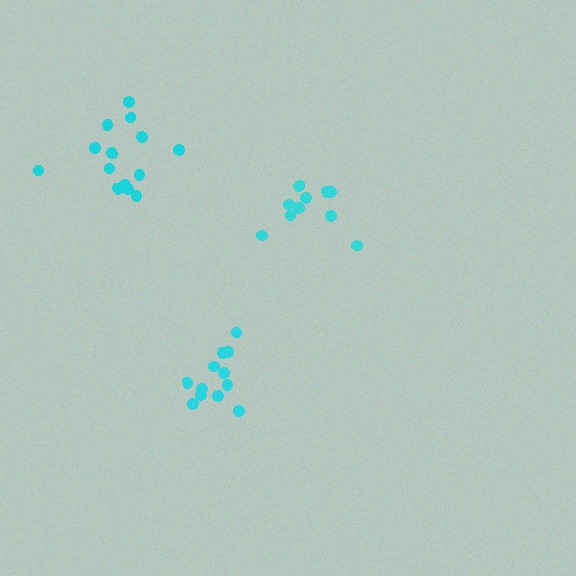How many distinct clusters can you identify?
There are 3 distinct clusters.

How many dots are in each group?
Group 1: 10 dots, Group 2: 14 dots, Group 3: 12 dots (36 total).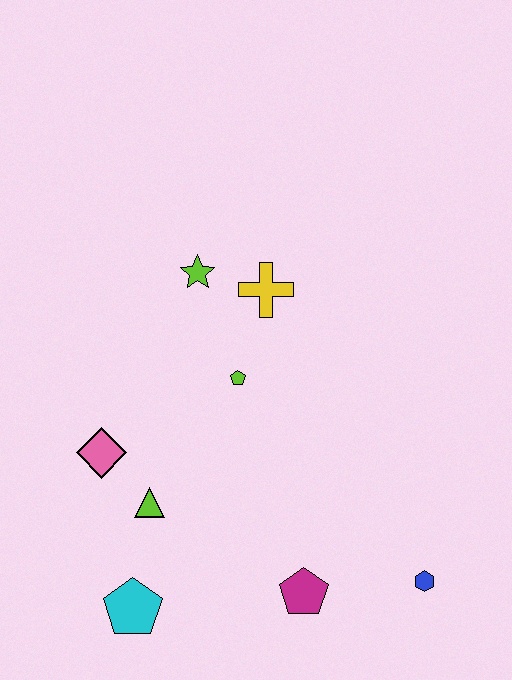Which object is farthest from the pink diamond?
The blue hexagon is farthest from the pink diamond.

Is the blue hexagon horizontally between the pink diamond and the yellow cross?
No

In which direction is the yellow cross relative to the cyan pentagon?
The yellow cross is above the cyan pentagon.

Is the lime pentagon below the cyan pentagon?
No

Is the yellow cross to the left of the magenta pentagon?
Yes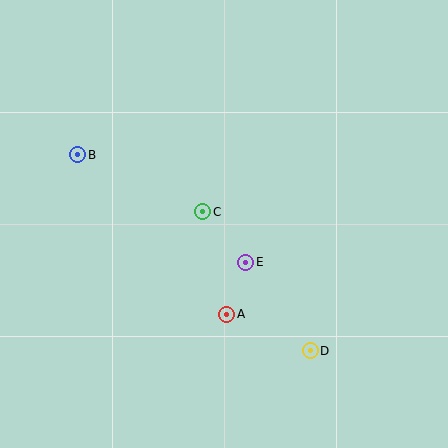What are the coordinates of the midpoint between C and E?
The midpoint between C and E is at (224, 237).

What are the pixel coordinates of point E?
Point E is at (246, 262).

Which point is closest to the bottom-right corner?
Point D is closest to the bottom-right corner.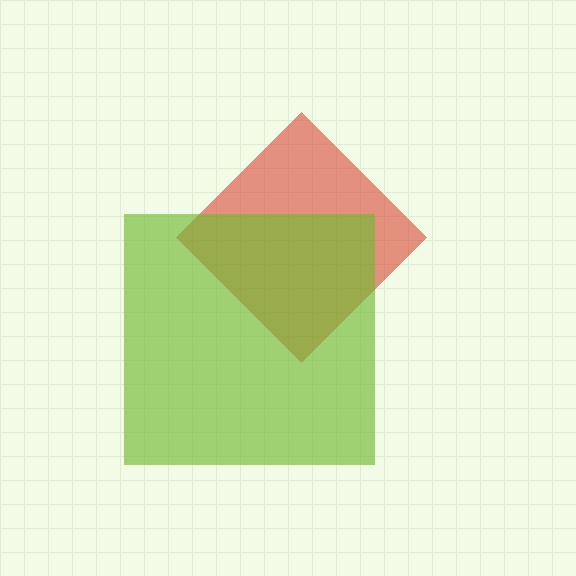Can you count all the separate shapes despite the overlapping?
Yes, there are 2 separate shapes.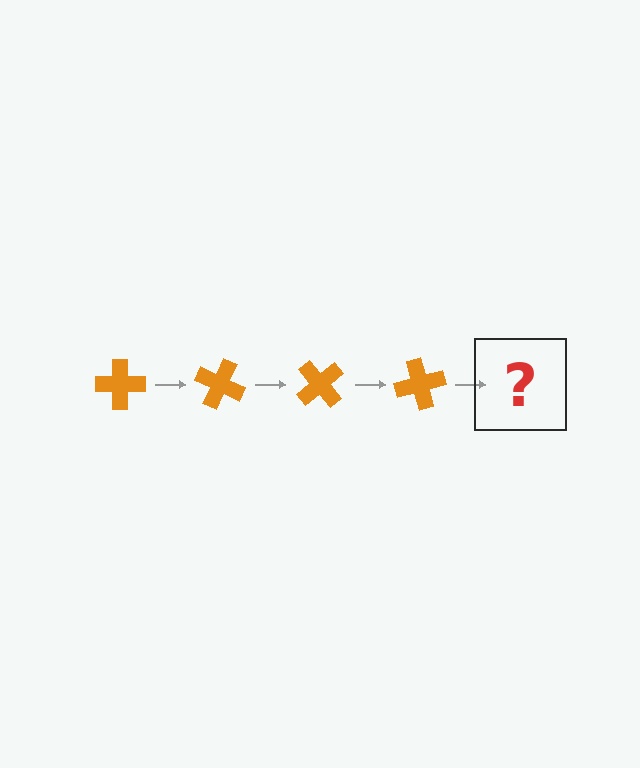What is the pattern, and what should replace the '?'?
The pattern is that the cross rotates 25 degrees each step. The '?' should be an orange cross rotated 100 degrees.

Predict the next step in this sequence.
The next step is an orange cross rotated 100 degrees.